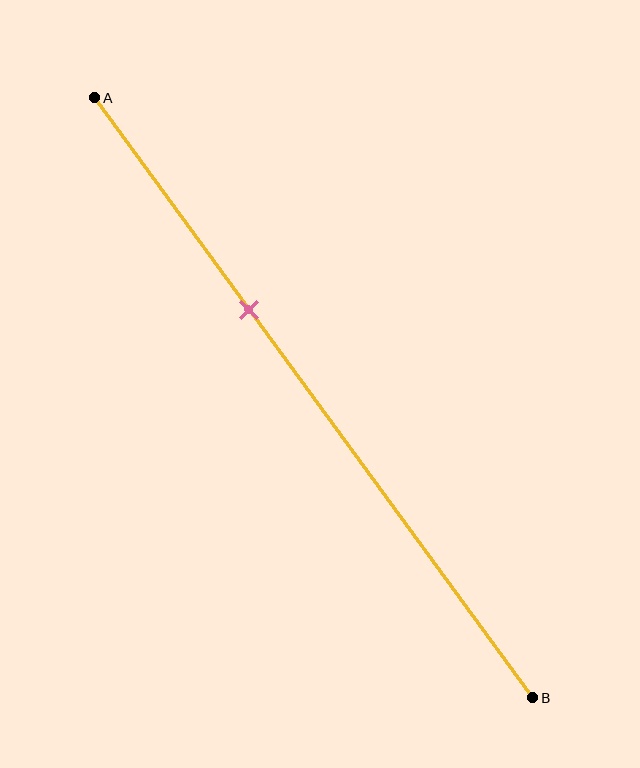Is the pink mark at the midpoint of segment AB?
No, the mark is at about 35% from A, not at the 50% midpoint.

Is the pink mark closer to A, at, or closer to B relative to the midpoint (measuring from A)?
The pink mark is closer to point A than the midpoint of segment AB.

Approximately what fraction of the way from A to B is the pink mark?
The pink mark is approximately 35% of the way from A to B.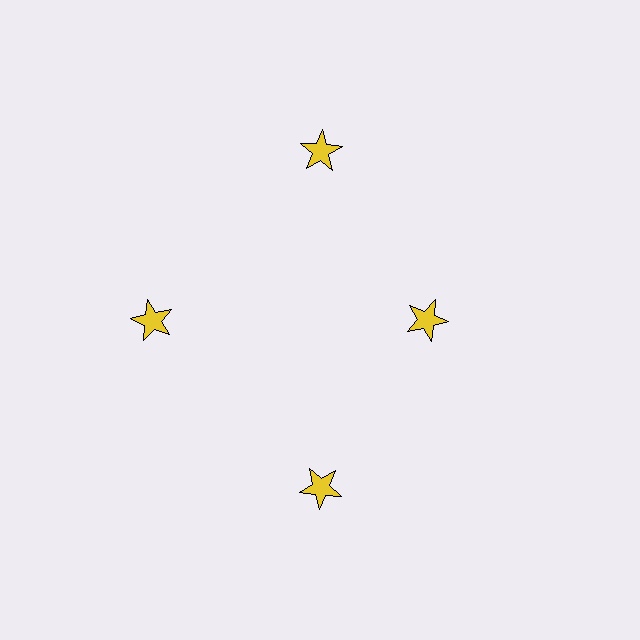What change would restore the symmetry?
The symmetry would be restored by moving it outward, back onto the ring so that all 4 stars sit at equal angles and equal distance from the center.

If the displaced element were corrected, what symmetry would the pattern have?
It would have 4-fold rotational symmetry — the pattern would map onto itself every 90 degrees.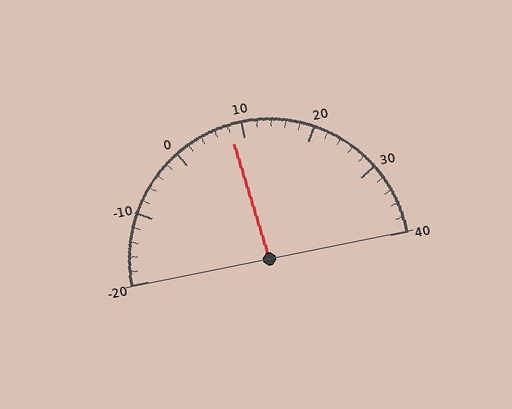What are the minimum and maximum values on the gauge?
The gauge ranges from -20 to 40.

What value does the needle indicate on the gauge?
The needle indicates approximately 8.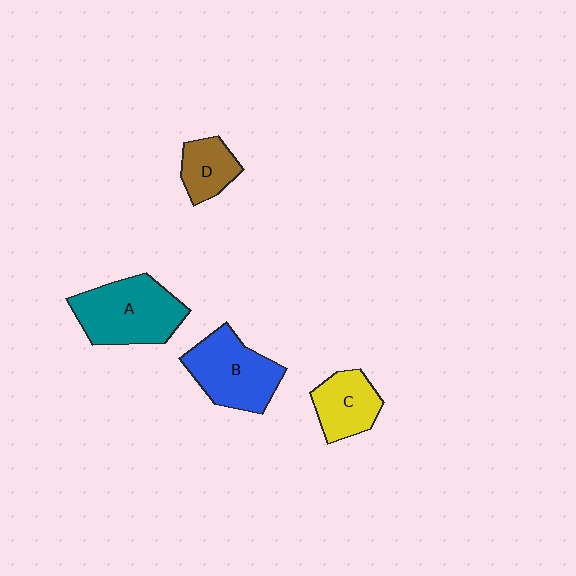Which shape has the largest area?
Shape A (teal).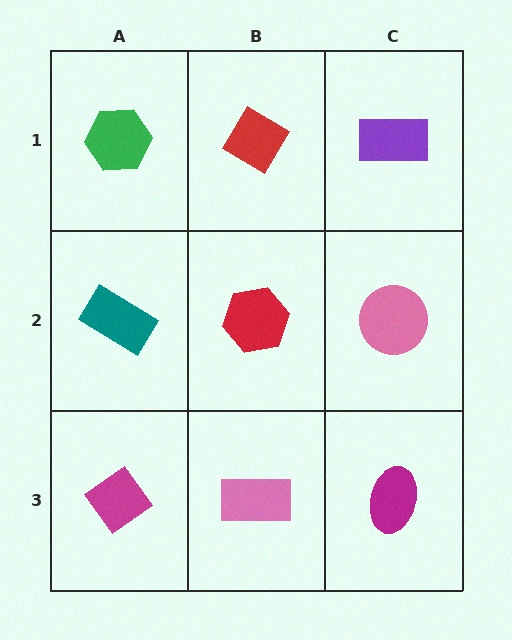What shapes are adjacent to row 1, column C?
A pink circle (row 2, column C), a red diamond (row 1, column B).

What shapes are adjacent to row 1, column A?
A teal rectangle (row 2, column A), a red diamond (row 1, column B).